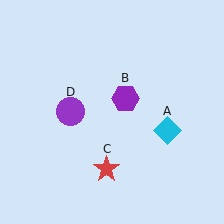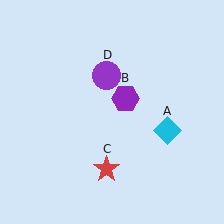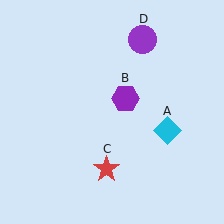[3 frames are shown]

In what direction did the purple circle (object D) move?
The purple circle (object D) moved up and to the right.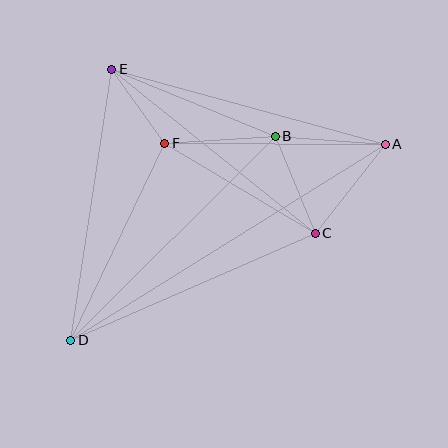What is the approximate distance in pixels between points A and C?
The distance between A and C is approximately 113 pixels.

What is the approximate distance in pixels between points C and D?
The distance between C and D is approximately 267 pixels.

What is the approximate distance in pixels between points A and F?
The distance between A and F is approximately 221 pixels.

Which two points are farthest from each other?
Points A and D are farthest from each other.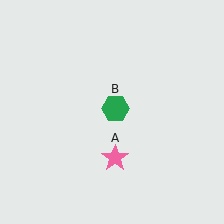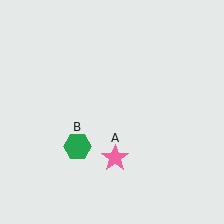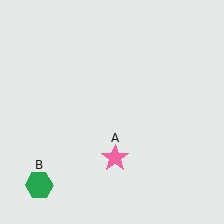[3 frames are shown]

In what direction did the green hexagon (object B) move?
The green hexagon (object B) moved down and to the left.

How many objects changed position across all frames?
1 object changed position: green hexagon (object B).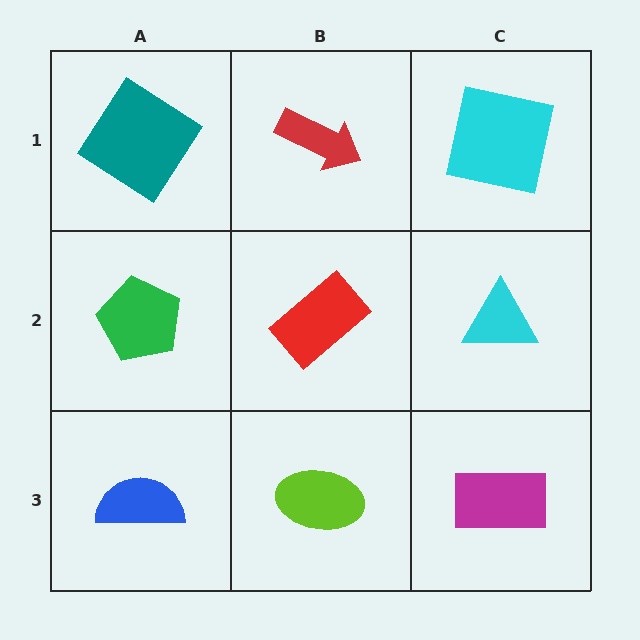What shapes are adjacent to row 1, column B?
A red rectangle (row 2, column B), a teal diamond (row 1, column A), a cyan square (row 1, column C).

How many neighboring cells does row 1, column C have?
2.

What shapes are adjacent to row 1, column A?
A green pentagon (row 2, column A), a red arrow (row 1, column B).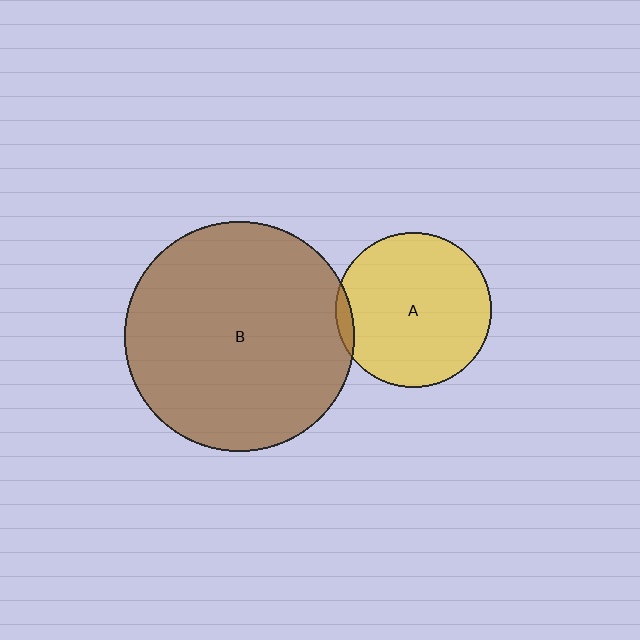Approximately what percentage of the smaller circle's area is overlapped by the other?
Approximately 5%.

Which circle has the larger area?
Circle B (brown).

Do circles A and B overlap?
Yes.